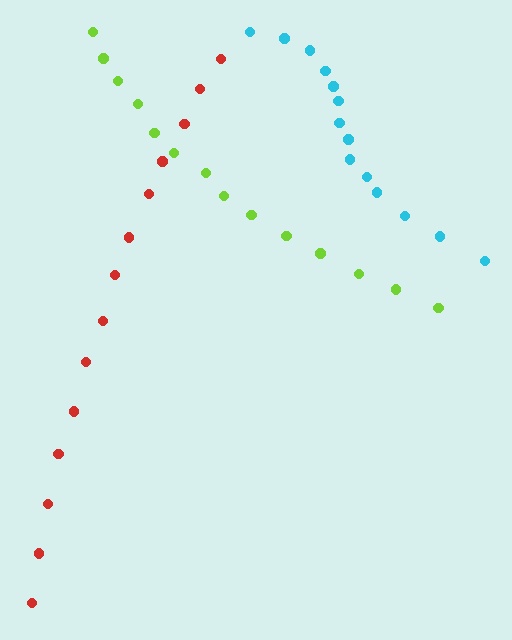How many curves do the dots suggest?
There are 3 distinct paths.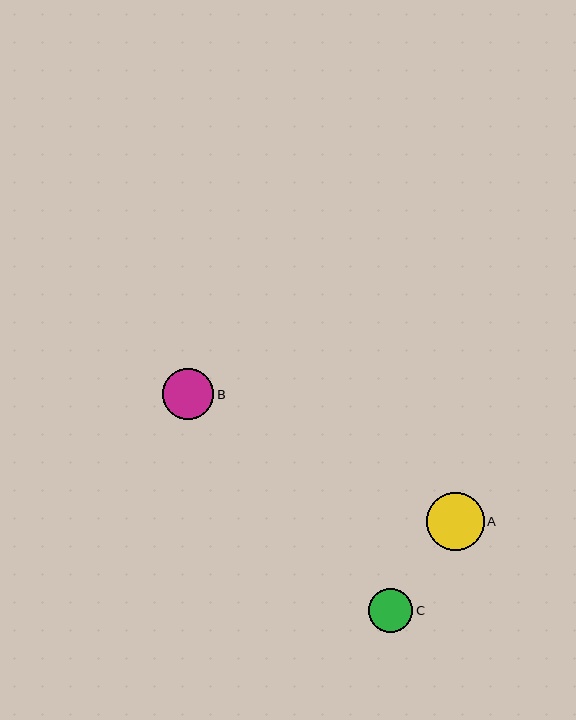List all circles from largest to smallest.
From largest to smallest: A, B, C.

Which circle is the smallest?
Circle C is the smallest with a size of approximately 44 pixels.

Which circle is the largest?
Circle A is the largest with a size of approximately 58 pixels.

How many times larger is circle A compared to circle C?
Circle A is approximately 1.3 times the size of circle C.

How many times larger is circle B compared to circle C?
Circle B is approximately 1.2 times the size of circle C.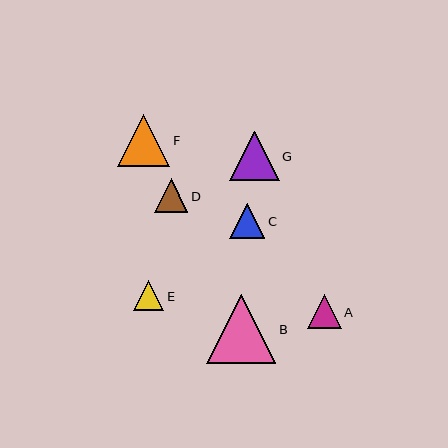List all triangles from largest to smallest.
From largest to smallest: B, F, G, C, A, D, E.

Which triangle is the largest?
Triangle B is the largest with a size of approximately 69 pixels.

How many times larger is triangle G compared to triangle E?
Triangle G is approximately 1.6 times the size of triangle E.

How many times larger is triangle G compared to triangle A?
Triangle G is approximately 1.4 times the size of triangle A.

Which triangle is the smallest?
Triangle E is the smallest with a size of approximately 30 pixels.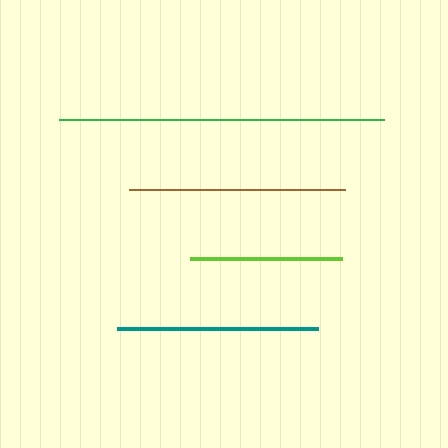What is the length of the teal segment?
The teal segment is approximately 201 pixels long.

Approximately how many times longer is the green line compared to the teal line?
The green line is approximately 1.6 times the length of the teal line.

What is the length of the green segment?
The green segment is approximately 326 pixels long.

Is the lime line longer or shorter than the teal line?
The teal line is longer than the lime line.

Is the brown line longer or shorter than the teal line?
The brown line is longer than the teal line.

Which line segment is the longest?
The green line is the longest at approximately 326 pixels.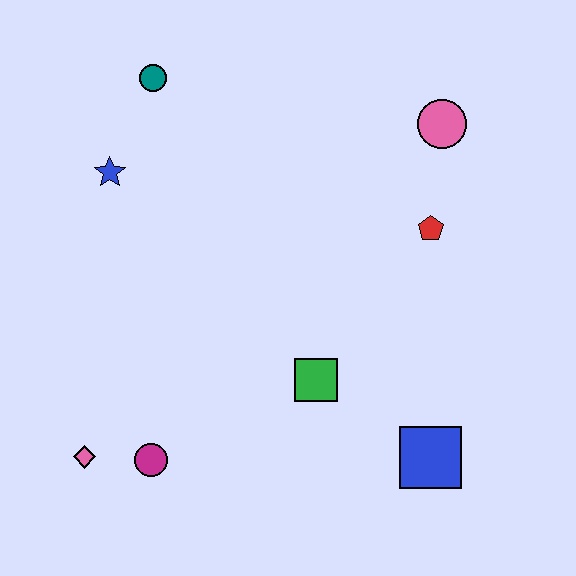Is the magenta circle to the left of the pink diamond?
No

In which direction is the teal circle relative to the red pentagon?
The teal circle is to the left of the red pentagon.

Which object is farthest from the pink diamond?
The pink circle is farthest from the pink diamond.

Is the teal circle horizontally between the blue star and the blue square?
Yes